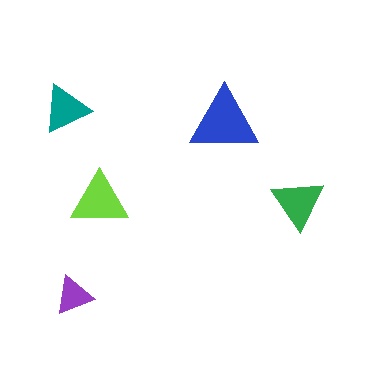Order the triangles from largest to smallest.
the blue one, the lime one, the green one, the teal one, the purple one.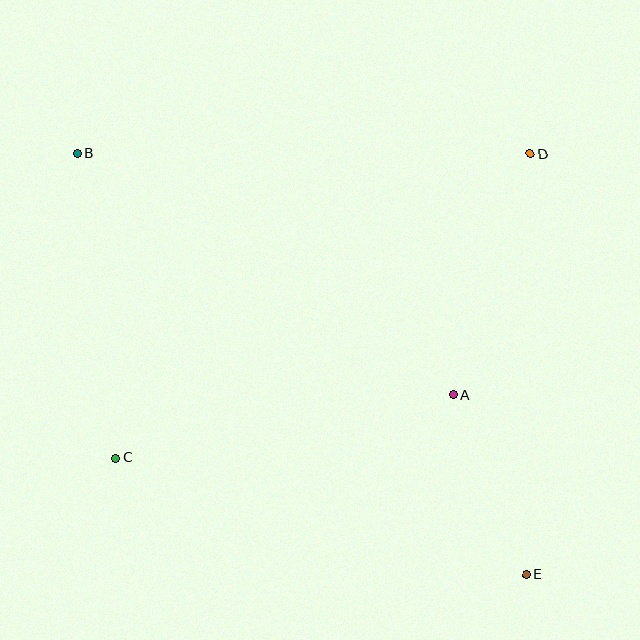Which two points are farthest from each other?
Points B and E are farthest from each other.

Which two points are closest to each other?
Points A and E are closest to each other.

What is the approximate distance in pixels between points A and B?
The distance between A and B is approximately 447 pixels.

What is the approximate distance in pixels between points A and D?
The distance between A and D is approximately 253 pixels.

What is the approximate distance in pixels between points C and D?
The distance between C and D is approximately 514 pixels.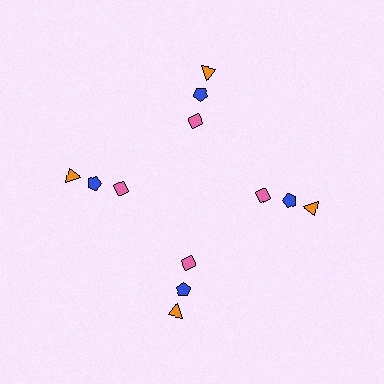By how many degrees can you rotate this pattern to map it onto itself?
The pattern maps onto itself every 90 degrees of rotation.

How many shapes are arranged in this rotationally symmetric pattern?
There are 12 shapes, arranged in 4 groups of 3.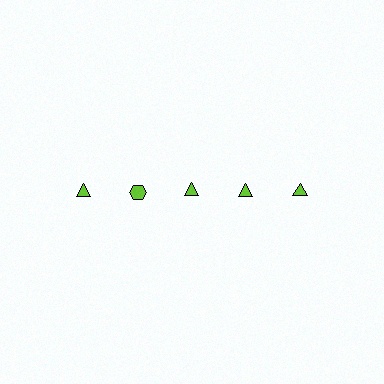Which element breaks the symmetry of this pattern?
The lime hexagon in the top row, second from left column breaks the symmetry. All other shapes are lime triangles.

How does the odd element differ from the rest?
It has a different shape: hexagon instead of triangle.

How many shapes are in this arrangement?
There are 5 shapes arranged in a grid pattern.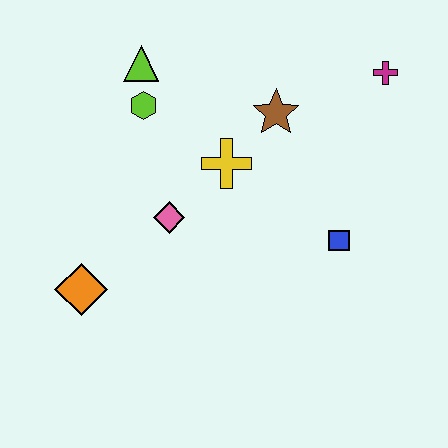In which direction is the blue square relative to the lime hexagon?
The blue square is to the right of the lime hexagon.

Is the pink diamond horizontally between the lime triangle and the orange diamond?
No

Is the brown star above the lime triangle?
No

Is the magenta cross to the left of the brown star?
No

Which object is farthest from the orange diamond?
The magenta cross is farthest from the orange diamond.